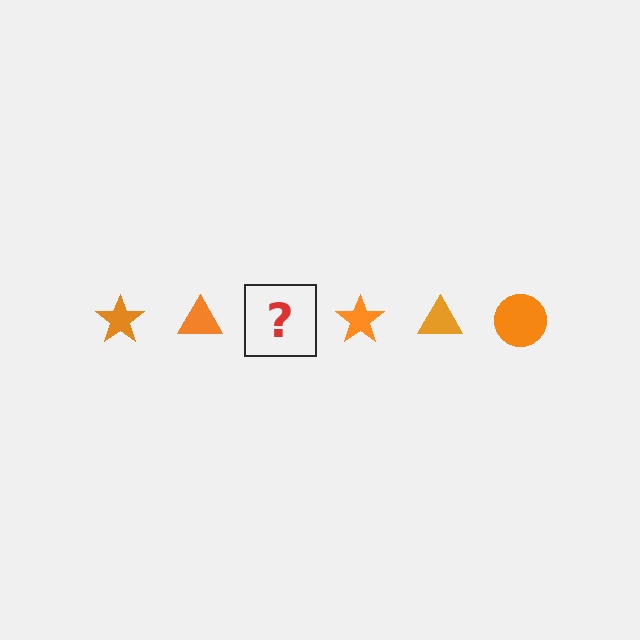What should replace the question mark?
The question mark should be replaced with an orange circle.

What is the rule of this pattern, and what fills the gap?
The rule is that the pattern cycles through star, triangle, circle shapes in orange. The gap should be filled with an orange circle.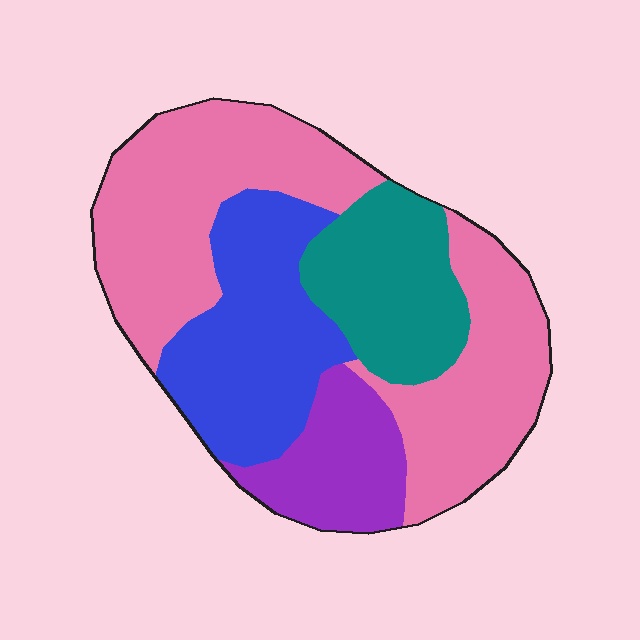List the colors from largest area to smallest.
From largest to smallest: pink, blue, teal, purple.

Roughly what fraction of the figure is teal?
Teal takes up about one sixth (1/6) of the figure.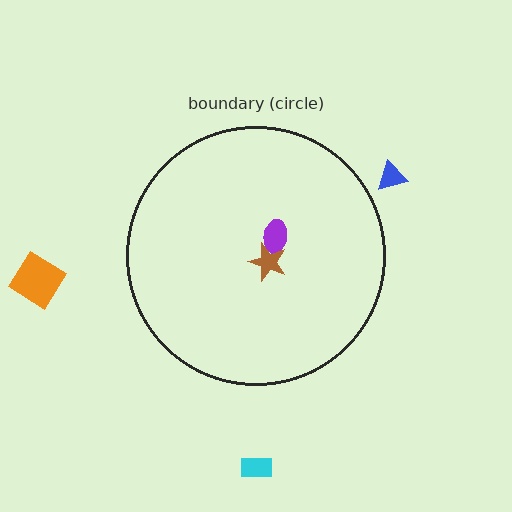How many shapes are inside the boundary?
2 inside, 3 outside.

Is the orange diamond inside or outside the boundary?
Outside.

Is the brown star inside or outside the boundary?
Inside.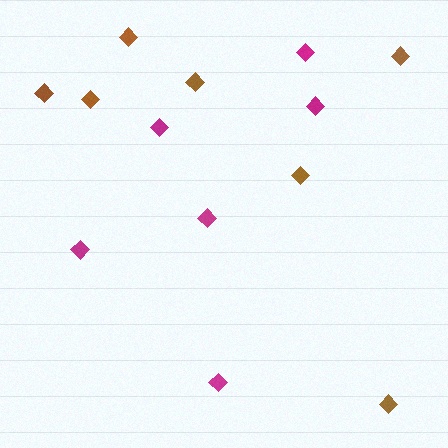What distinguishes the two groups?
There are 2 groups: one group of magenta diamonds (6) and one group of brown diamonds (7).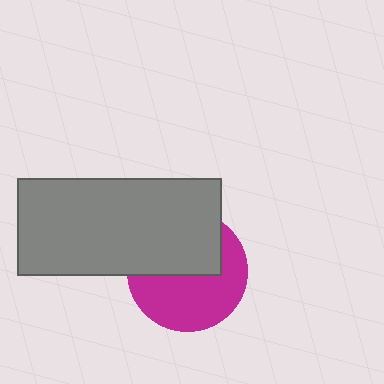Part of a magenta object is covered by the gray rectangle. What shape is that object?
It is a circle.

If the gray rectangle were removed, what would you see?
You would see the complete magenta circle.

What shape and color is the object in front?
The object in front is a gray rectangle.